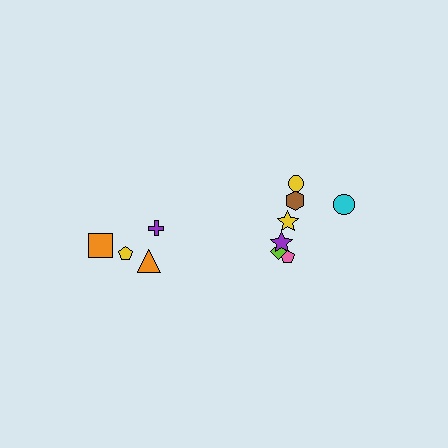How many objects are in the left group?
There are 4 objects.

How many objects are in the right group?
There are 7 objects.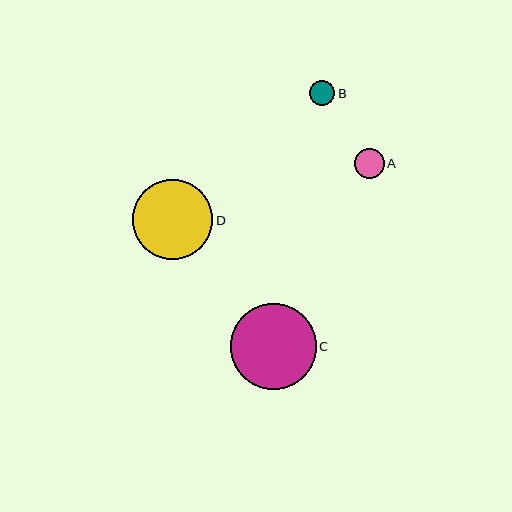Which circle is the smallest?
Circle B is the smallest with a size of approximately 25 pixels.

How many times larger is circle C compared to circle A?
Circle C is approximately 2.9 times the size of circle A.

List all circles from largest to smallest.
From largest to smallest: C, D, A, B.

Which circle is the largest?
Circle C is the largest with a size of approximately 86 pixels.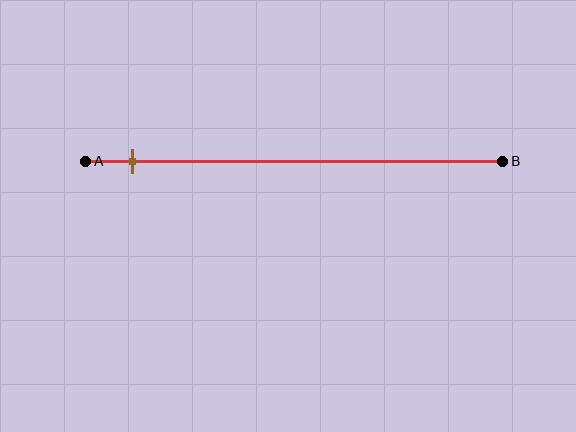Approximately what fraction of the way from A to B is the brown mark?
The brown mark is approximately 10% of the way from A to B.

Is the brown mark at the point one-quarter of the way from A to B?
No, the mark is at about 10% from A, not at the 25% one-quarter point.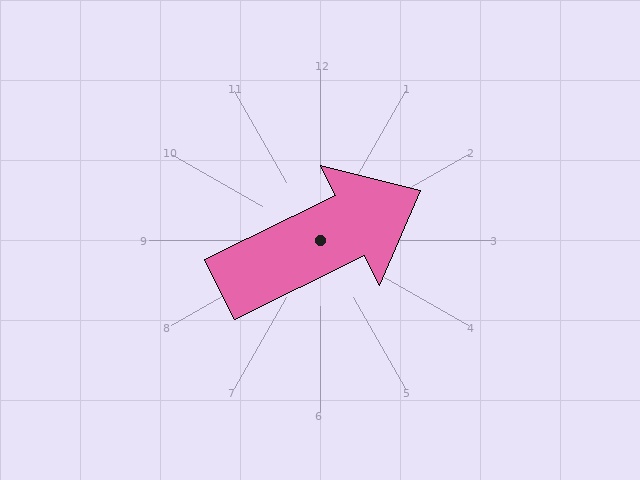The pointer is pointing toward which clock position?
Roughly 2 o'clock.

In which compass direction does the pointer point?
Northeast.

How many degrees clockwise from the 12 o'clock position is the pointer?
Approximately 64 degrees.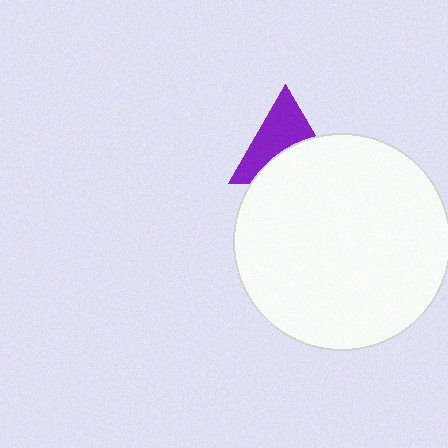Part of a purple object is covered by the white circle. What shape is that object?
It is a triangle.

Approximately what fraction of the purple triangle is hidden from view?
Roughly 46% of the purple triangle is hidden behind the white circle.